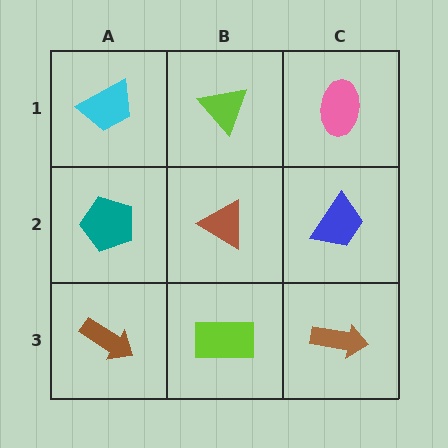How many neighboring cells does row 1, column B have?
3.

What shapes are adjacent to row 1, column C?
A blue trapezoid (row 2, column C), a lime triangle (row 1, column B).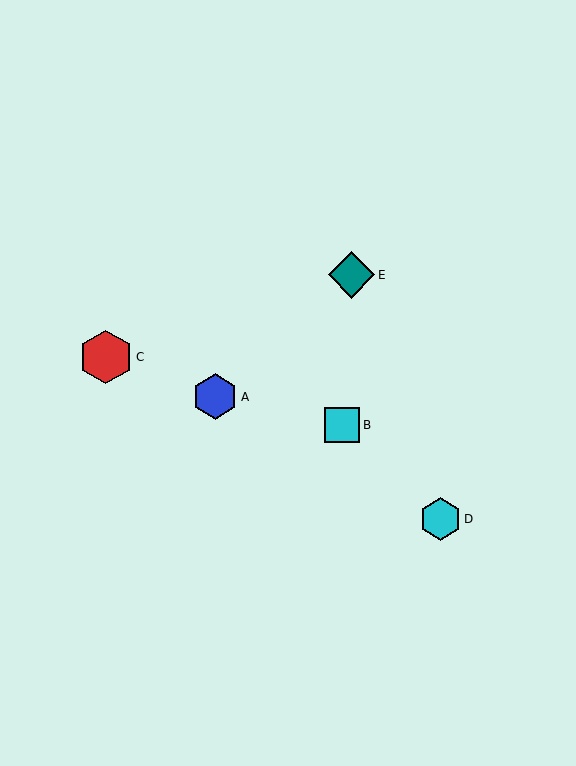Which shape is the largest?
The red hexagon (labeled C) is the largest.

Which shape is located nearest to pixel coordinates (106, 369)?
The red hexagon (labeled C) at (106, 357) is nearest to that location.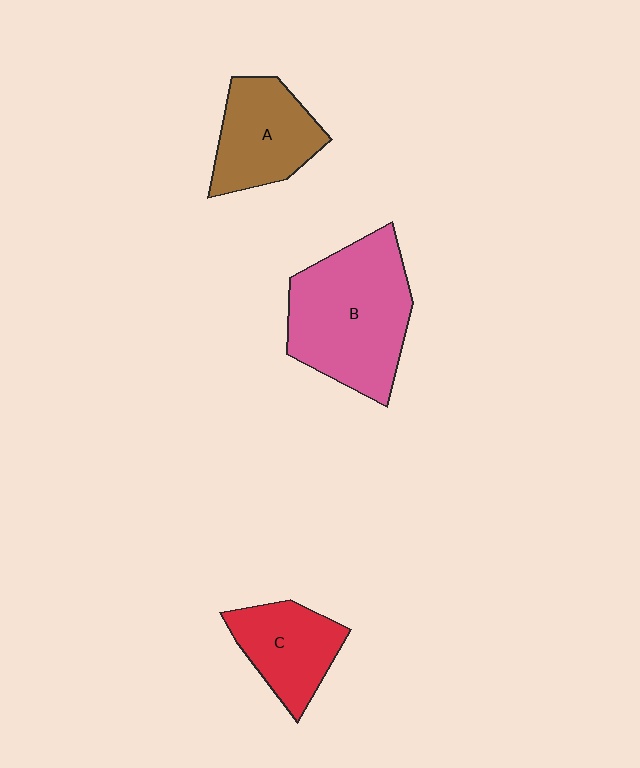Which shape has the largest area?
Shape B (pink).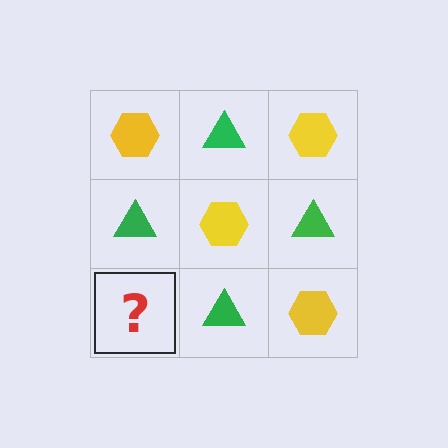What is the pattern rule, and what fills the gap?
The rule is that it alternates yellow hexagon and green triangle in a checkerboard pattern. The gap should be filled with a yellow hexagon.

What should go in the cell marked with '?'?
The missing cell should contain a yellow hexagon.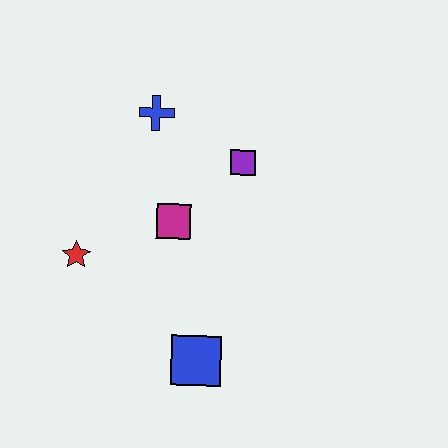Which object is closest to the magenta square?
The purple square is closest to the magenta square.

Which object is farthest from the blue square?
The blue cross is farthest from the blue square.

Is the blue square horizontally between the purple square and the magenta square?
Yes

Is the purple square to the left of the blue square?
No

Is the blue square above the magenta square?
No